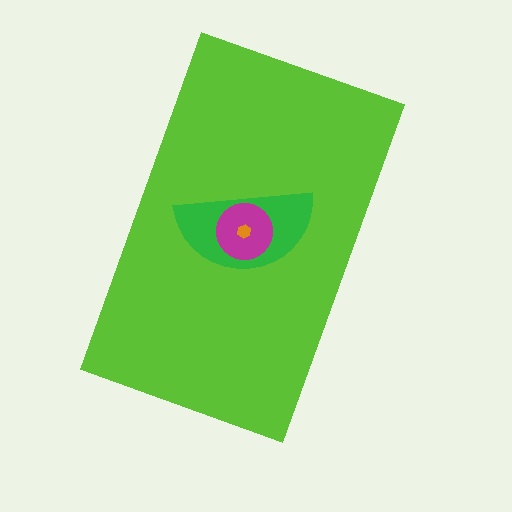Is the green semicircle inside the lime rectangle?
Yes.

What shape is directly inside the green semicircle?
The magenta circle.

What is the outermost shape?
The lime rectangle.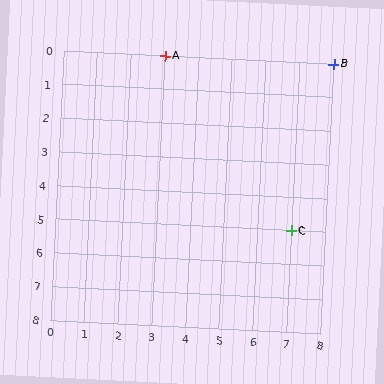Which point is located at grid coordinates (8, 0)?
Point B is at (8, 0).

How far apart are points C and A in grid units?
Points C and A are 4 columns and 5 rows apart (about 6.4 grid units diagonally).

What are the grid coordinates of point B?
Point B is at grid coordinates (8, 0).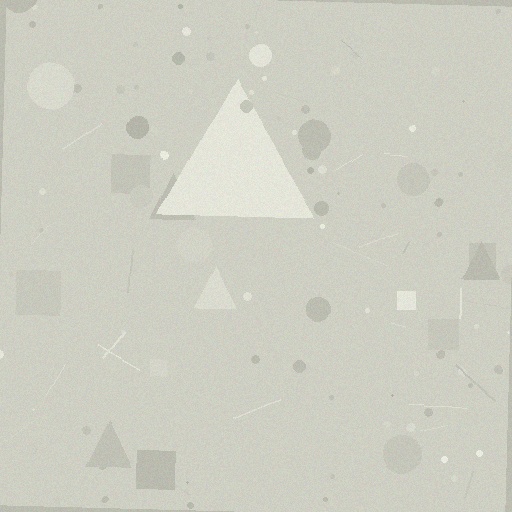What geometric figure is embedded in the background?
A triangle is embedded in the background.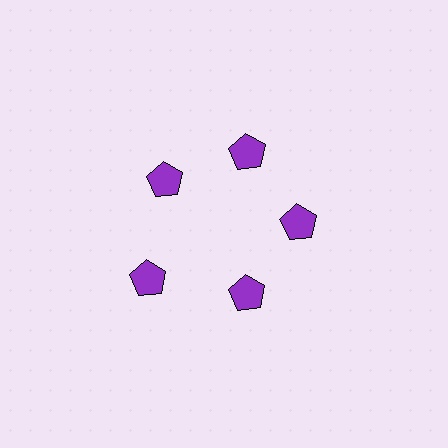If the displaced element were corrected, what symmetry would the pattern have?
It would have 5-fold rotational symmetry — the pattern would map onto itself every 72 degrees.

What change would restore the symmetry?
The symmetry would be restored by moving it inward, back onto the ring so that all 5 pentagons sit at equal angles and equal distance from the center.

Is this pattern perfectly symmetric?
No. The 5 purple pentagons are arranged in a ring, but one element near the 8 o'clock position is pushed outward from the center, breaking the 5-fold rotational symmetry.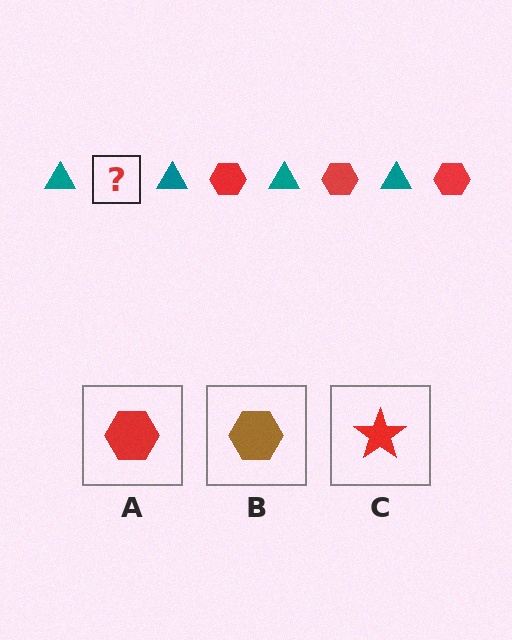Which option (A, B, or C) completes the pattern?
A.